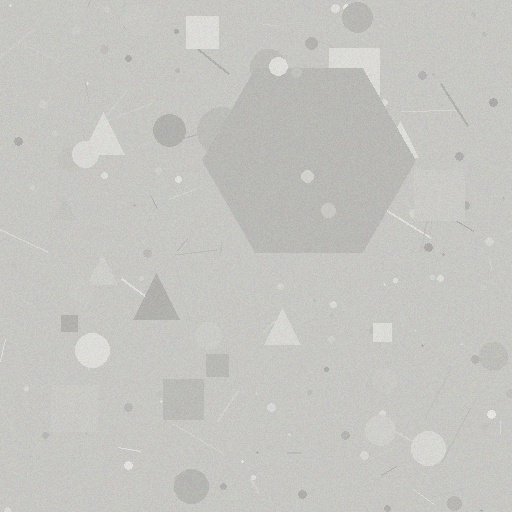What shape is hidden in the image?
A hexagon is hidden in the image.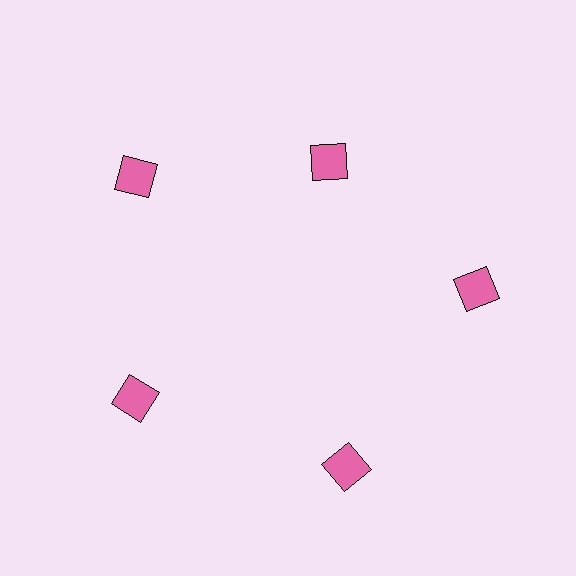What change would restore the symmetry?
The symmetry would be restored by moving it outward, back onto the ring so that all 5 squares sit at equal angles and equal distance from the center.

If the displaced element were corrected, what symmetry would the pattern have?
It would have 5-fold rotational symmetry — the pattern would map onto itself every 72 degrees.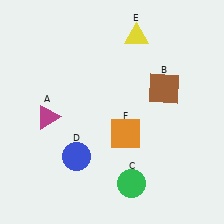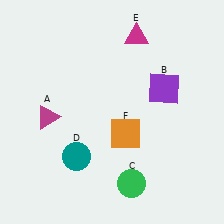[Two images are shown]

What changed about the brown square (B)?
In Image 1, B is brown. In Image 2, it changed to purple.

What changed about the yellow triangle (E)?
In Image 1, E is yellow. In Image 2, it changed to magenta.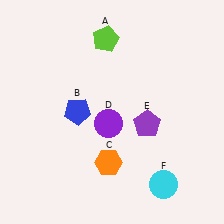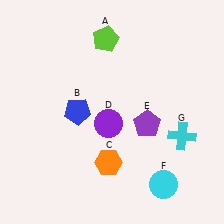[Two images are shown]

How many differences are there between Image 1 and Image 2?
There is 1 difference between the two images.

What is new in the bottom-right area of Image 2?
A cyan cross (G) was added in the bottom-right area of Image 2.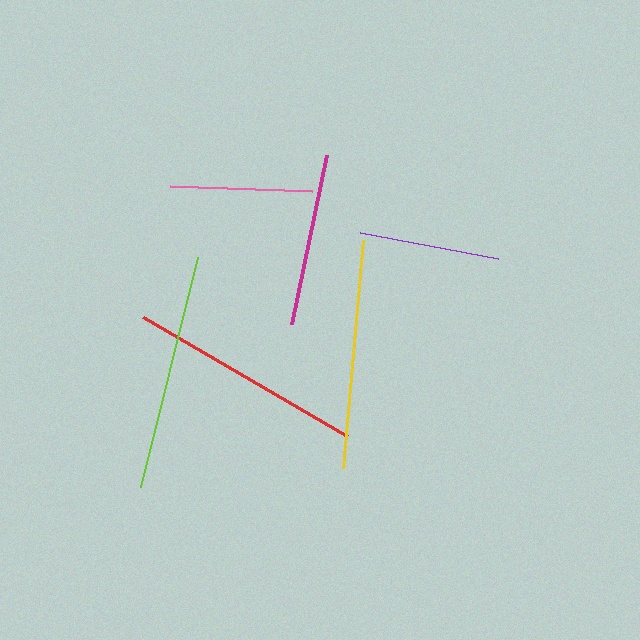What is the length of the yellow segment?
The yellow segment is approximately 229 pixels long.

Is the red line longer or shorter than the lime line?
The lime line is longer than the red line.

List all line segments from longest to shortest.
From longest to shortest: lime, red, yellow, magenta, pink, purple.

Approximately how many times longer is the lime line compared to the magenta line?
The lime line is approximately 1.4 times the length of the magenta line.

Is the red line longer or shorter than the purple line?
The red line is longer than the purple line.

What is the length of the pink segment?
The pink segment is approximately 143 pixels long.